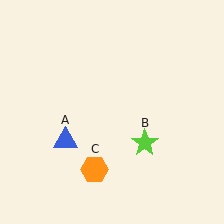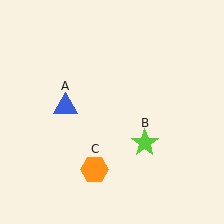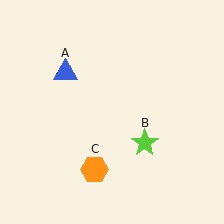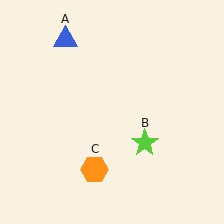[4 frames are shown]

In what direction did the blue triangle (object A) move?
The blue triangle (object A) moved up.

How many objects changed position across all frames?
1 object changed position: blue triangle (object A).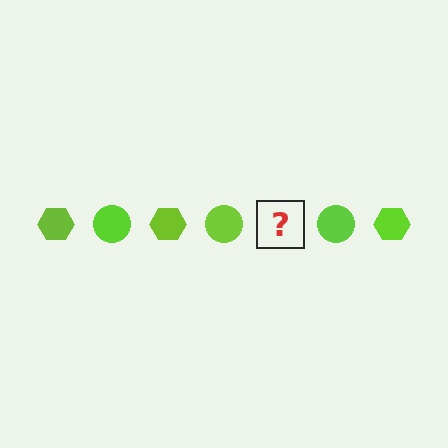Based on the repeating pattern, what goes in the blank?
The blank should be a lime hexagon.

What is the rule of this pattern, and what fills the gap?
The rule is that the pattern cycles through hexagon, circle shapes in lime. The gap should be filled with a lime hexagon.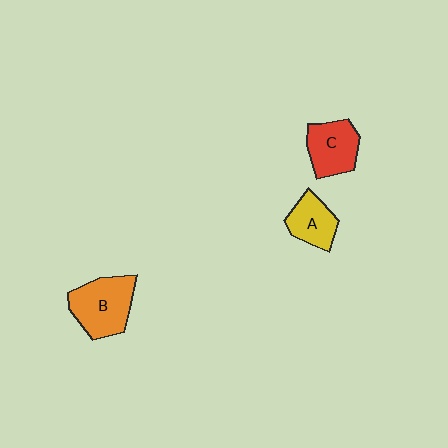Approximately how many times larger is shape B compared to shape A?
Approximately 1.6 times.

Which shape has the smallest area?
Shape A (yellow).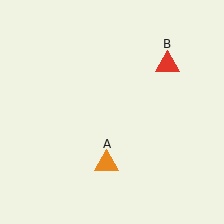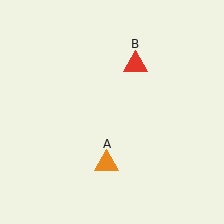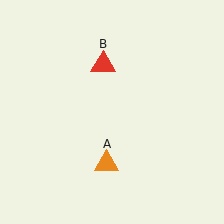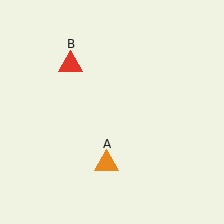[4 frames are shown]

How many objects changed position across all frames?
1 object changed position: red triangle (object B).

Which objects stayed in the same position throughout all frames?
Orange triangle (object A) remained stationary.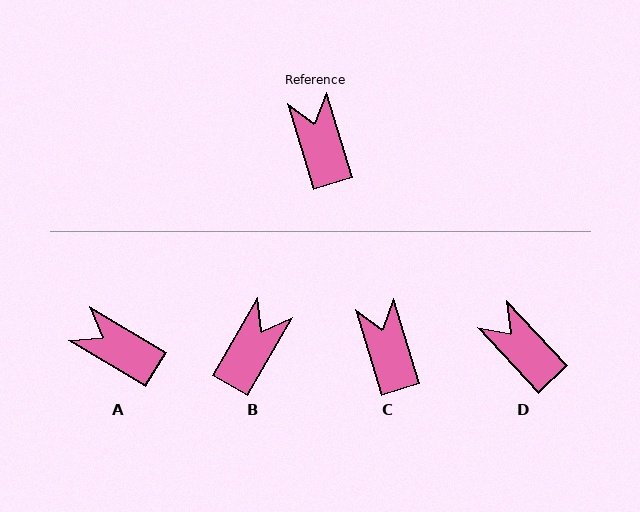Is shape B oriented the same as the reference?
No, it is off by about 47 degrees.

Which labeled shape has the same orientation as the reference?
C.